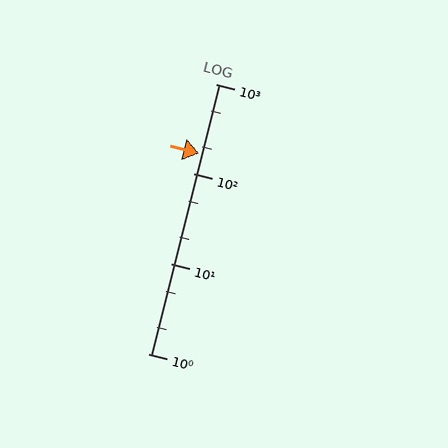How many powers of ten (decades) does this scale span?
The scale spans 3 decades, from 1 to 1000.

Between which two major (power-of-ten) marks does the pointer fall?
The pointer is between 100 and 1000.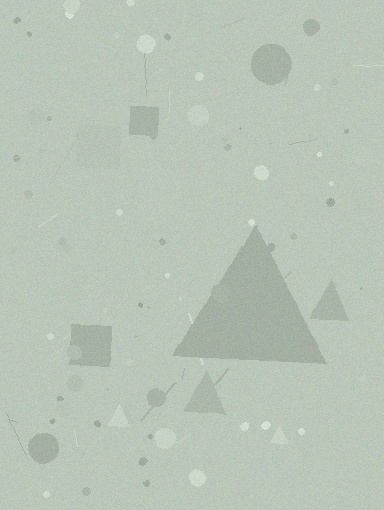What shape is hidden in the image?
A triangle is hidden in the image.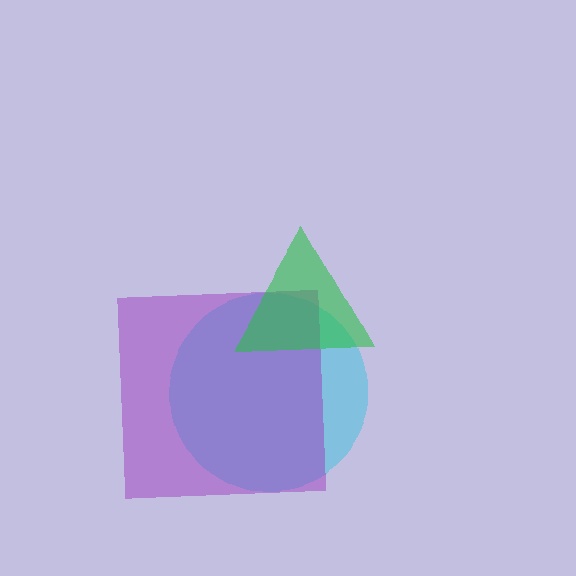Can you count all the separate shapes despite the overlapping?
Yes, there are 3 separate shapes.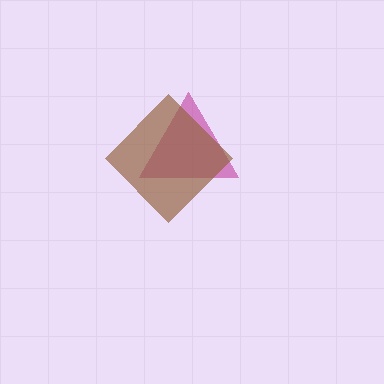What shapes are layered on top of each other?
The layered shapes are: a magenta triangle, a brown diamond.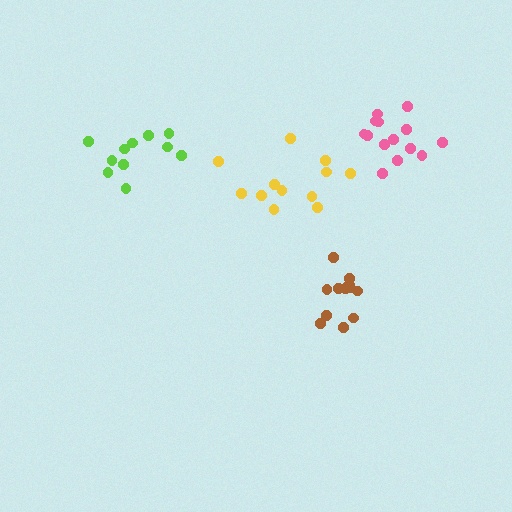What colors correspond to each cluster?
The clusters are colored: lime, yellow, brown, pink.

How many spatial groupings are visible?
There are 4 spatial groupings.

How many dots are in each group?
Group 1: 11 dots, Group 2: 12 dots, Group 3: 13 dots, Group 4: 14 dots (50 total).